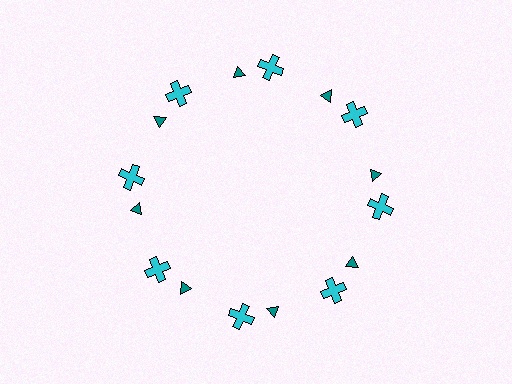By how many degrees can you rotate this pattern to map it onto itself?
The pattern maps onto itself every 45 degrees of rotation.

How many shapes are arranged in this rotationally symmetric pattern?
There are 16 shapes, arranged in 8 groups of 2.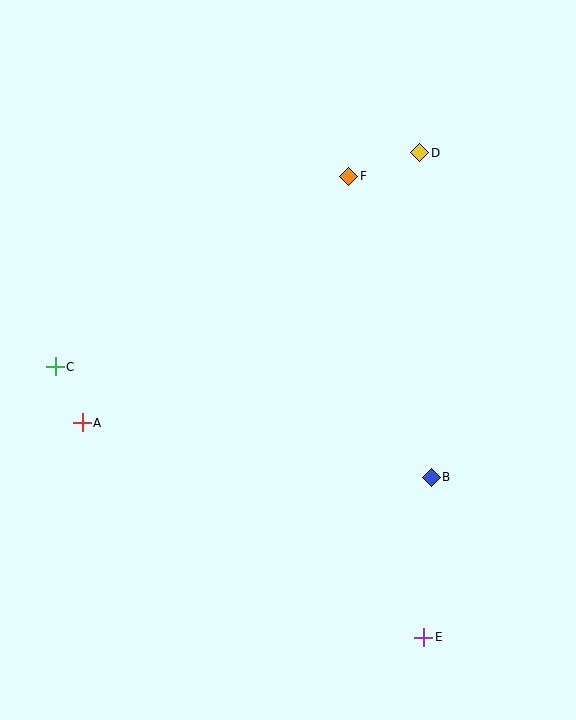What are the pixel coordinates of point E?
Point E is at (424, 637).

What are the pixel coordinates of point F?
Point F is at (349, 176).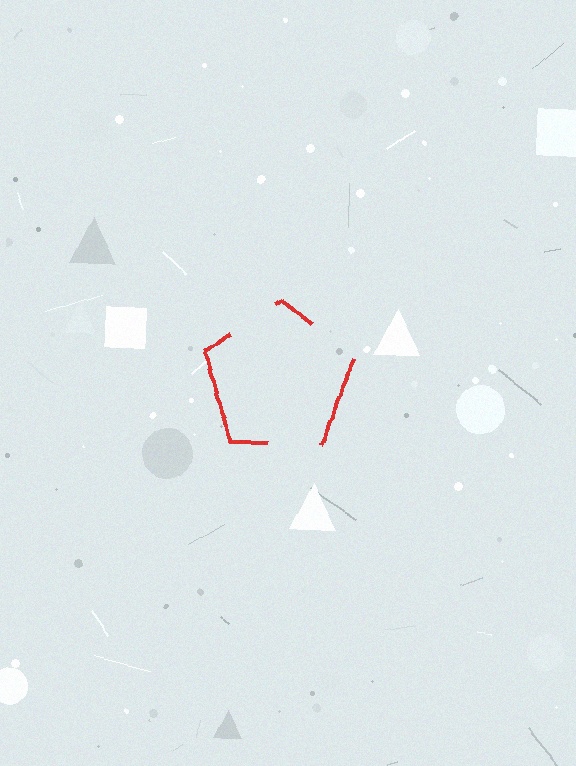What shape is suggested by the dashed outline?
The dashed outline suggests a pentagon.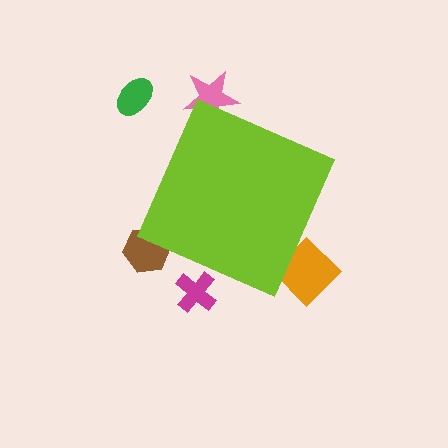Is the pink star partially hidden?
Yes, the pink star is partially hidden behind the lime diamond.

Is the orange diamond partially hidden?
Yes, the orange diamond is partially hidden behind the lime diamond.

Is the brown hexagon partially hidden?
Yes, the brown hexagon is partially hidden behind the lime diamond.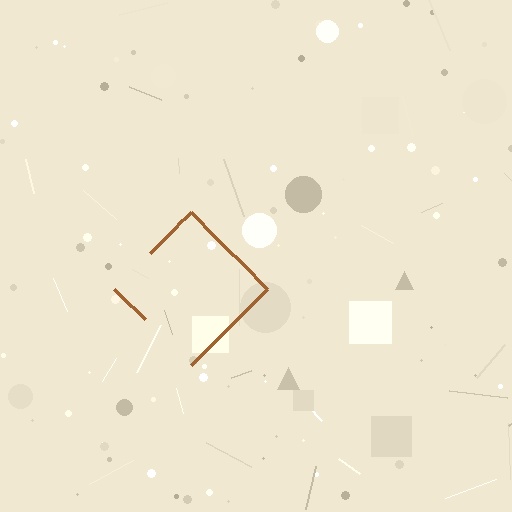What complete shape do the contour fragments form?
The contour fragments form a diamond.